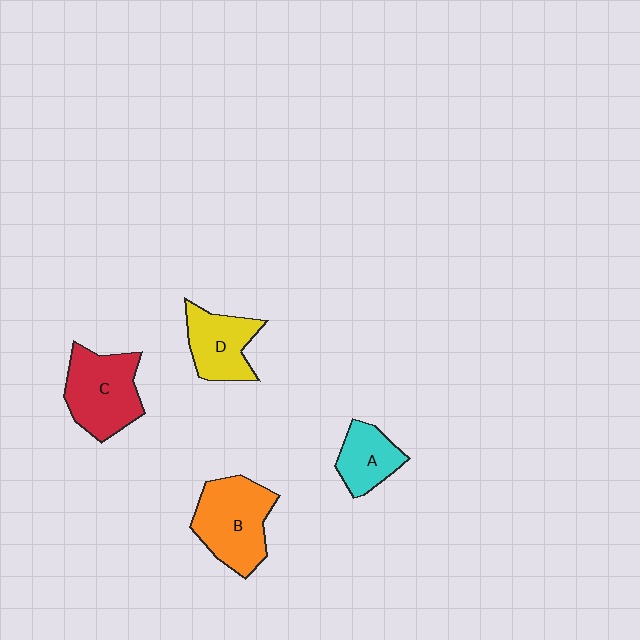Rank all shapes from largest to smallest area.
From largest to smallest: B (orange), C (red), D (yellow), A (cyan).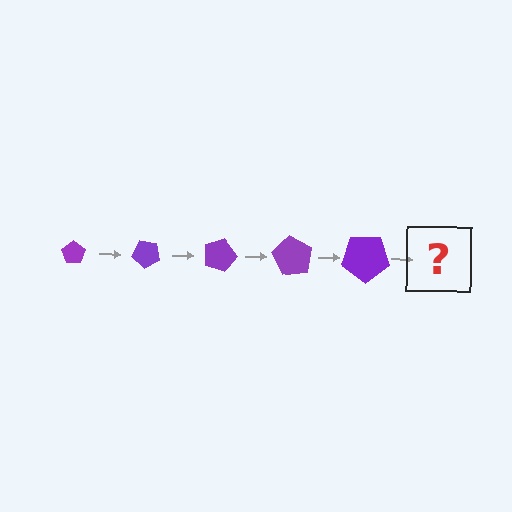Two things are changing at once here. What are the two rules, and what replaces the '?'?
The two rules are that the pentagon grows larger each step and it rotates 45 degrees each step. The '?' should be a pentagon, larger than the previous one and rotated 225 degrees from the start.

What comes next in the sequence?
The next element should be a pentagon, larger than the previous one and rotated 225 degrees from the start.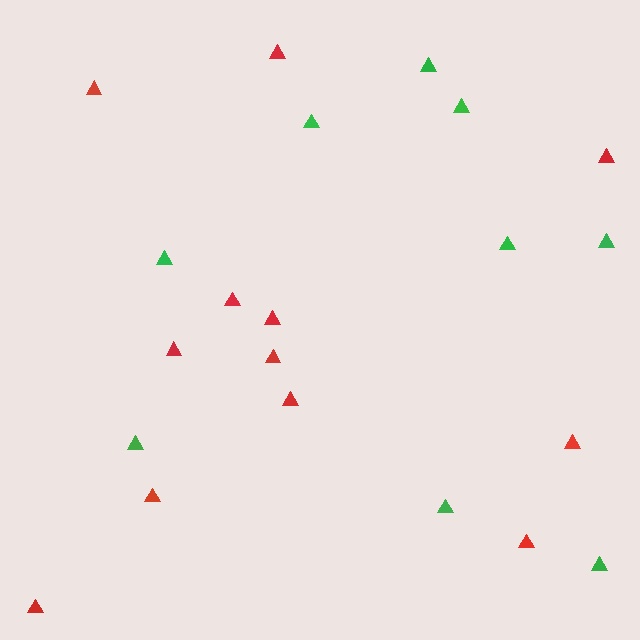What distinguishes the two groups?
There are 2 groups: one group of green triangles (9) and one group of red triangles (12).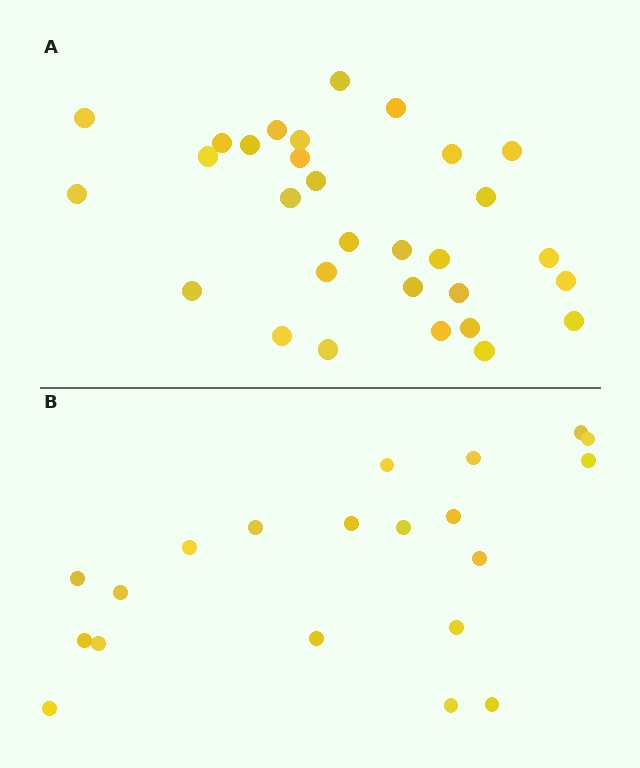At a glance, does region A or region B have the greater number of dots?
Region A (the top region) has more dots.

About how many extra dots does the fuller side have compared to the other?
Region A has roughly 10 or so more dots than region B.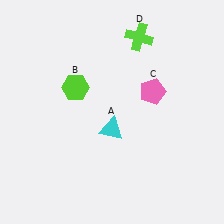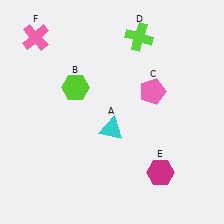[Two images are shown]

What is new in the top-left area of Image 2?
A pink cross (F) was added in the top-left area of Image 2.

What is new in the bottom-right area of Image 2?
A magenta hexagon (E) was added in the bottom-right area of Image 2.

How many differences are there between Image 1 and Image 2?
There are 2 differences between the two images.